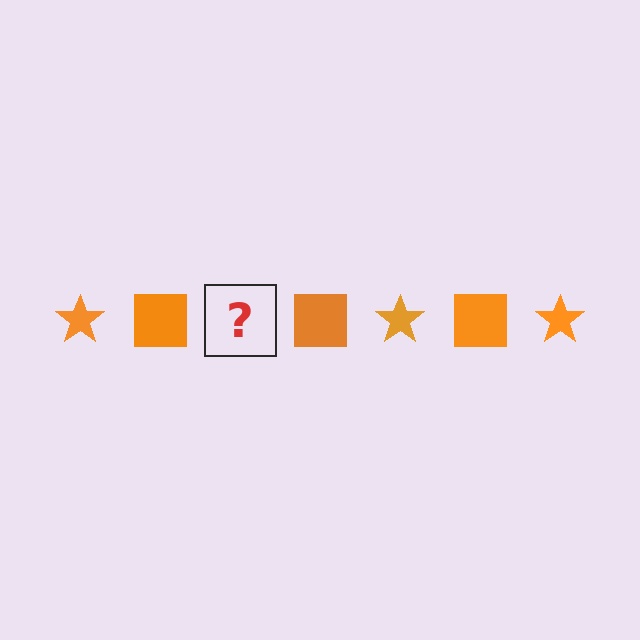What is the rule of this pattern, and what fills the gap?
The rule is that the pattern cycles through star, square shapes in orange. The gap should be filled with an orange star.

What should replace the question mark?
The question mark should be replaced with an orange star.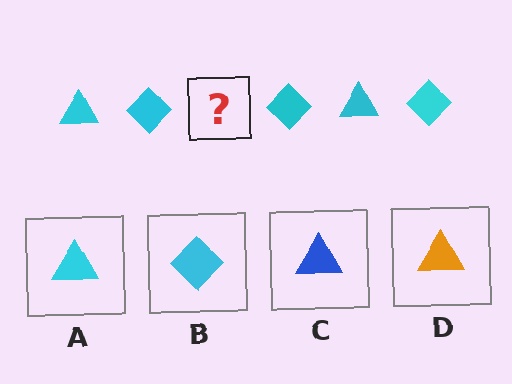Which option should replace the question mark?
Option A.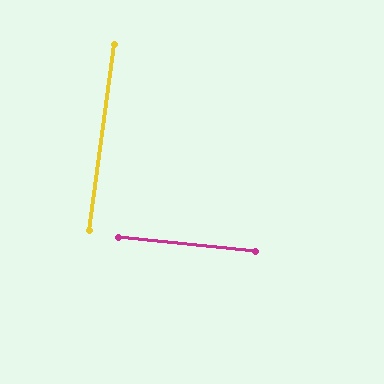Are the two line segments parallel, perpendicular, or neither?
Perpendicular — they meet at approximately 88°.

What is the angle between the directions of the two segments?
Approximately 88 degrees.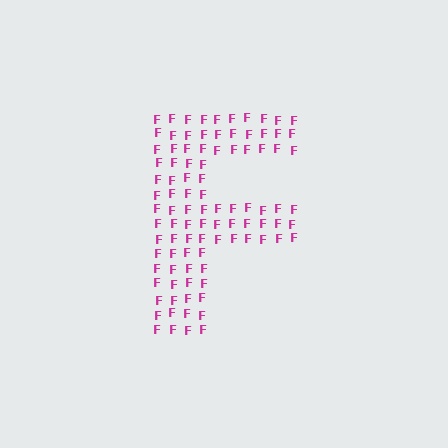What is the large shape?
The large shape is the letter F.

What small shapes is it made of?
It is made of small letter F's.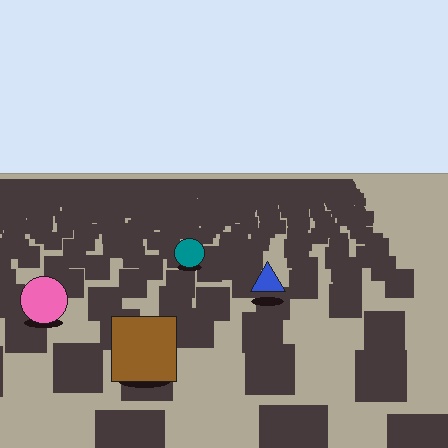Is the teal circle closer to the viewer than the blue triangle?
No. The blue triangle is closer — you can tell from the texture gradient: the ground texture is coarser near it.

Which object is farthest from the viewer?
The teal circle is farthest from the viewer. It appears smaller and the ground texture around it is denser.